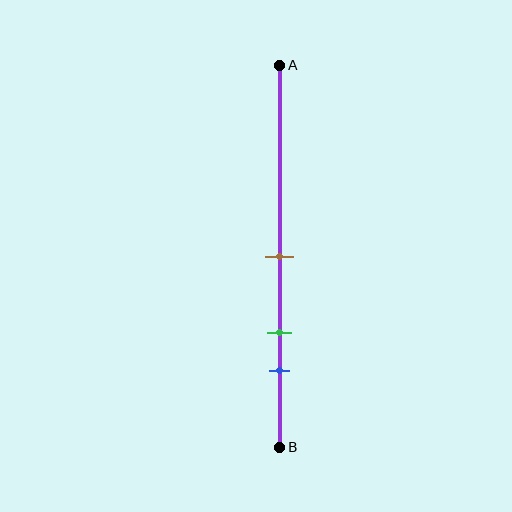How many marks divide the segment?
There are 3 marks dividing the segment.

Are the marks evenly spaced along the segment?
Yes, the marks are approximately evenly spaced.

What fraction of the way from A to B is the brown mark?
The brown mark is approximately 50% (0.5) of the way from A to B.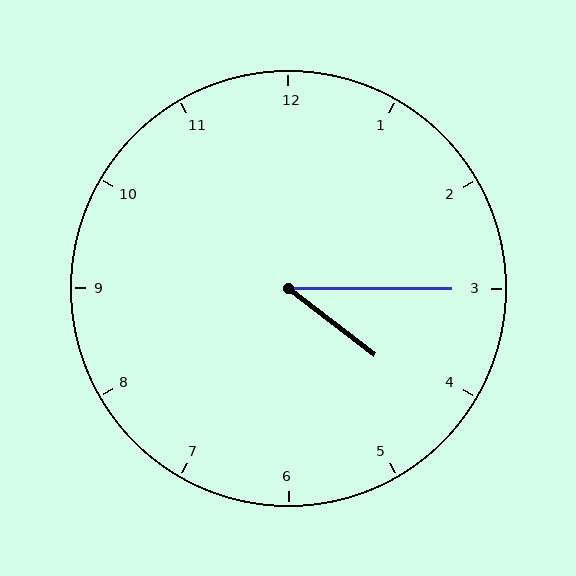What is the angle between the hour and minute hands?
Approximately 38 degrees.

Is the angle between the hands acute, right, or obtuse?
It is acute.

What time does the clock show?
4:15.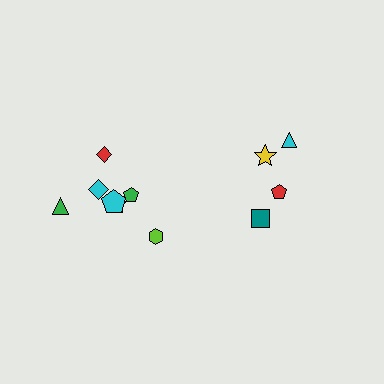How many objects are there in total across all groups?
There are 11 objects.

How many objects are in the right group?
There are 4 objects.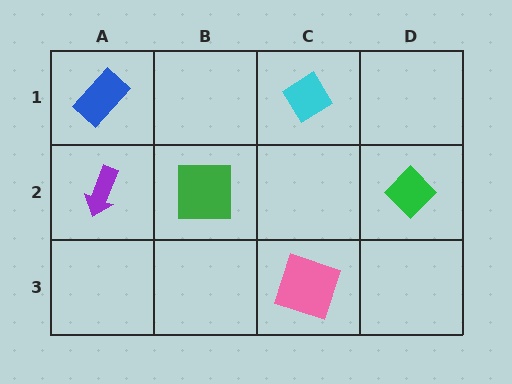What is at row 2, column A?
A purple arrow.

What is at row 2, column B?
A green square.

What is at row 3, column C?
A pink square.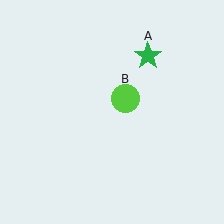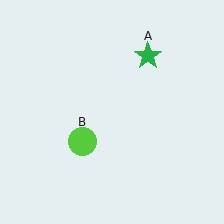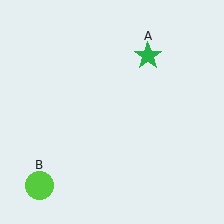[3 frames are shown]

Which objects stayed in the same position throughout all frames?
Green star (object A) remained stationary.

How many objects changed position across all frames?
1 object changed position: lime circle (object B).